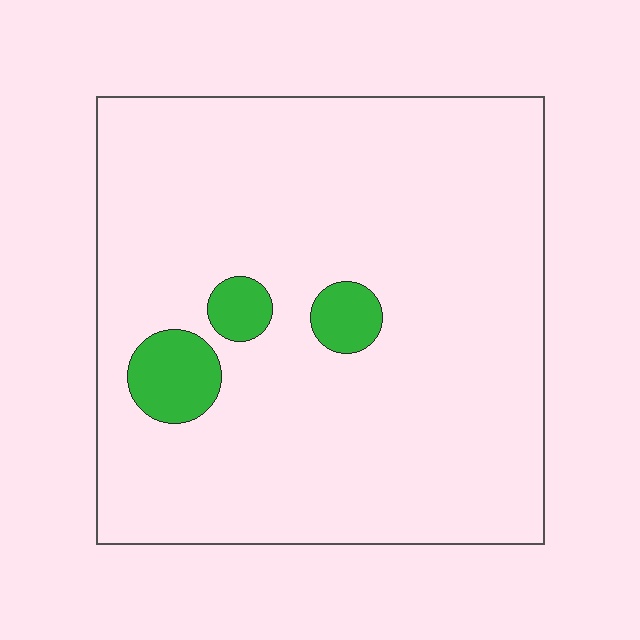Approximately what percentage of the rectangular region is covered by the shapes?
Approximately 5%.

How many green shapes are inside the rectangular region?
3.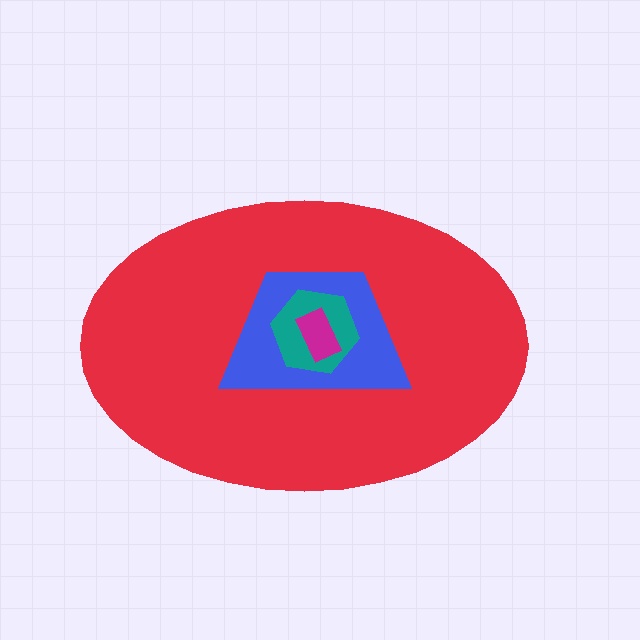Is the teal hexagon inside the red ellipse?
Yes.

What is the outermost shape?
The red ellipse.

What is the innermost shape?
The magenta rectangle.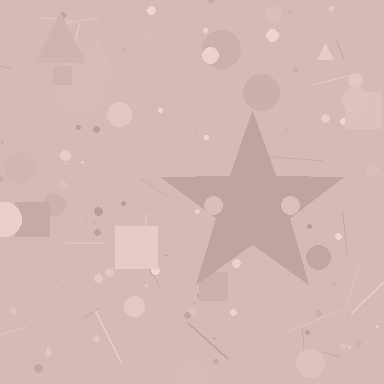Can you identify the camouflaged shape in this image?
The camouflaged shape is a star.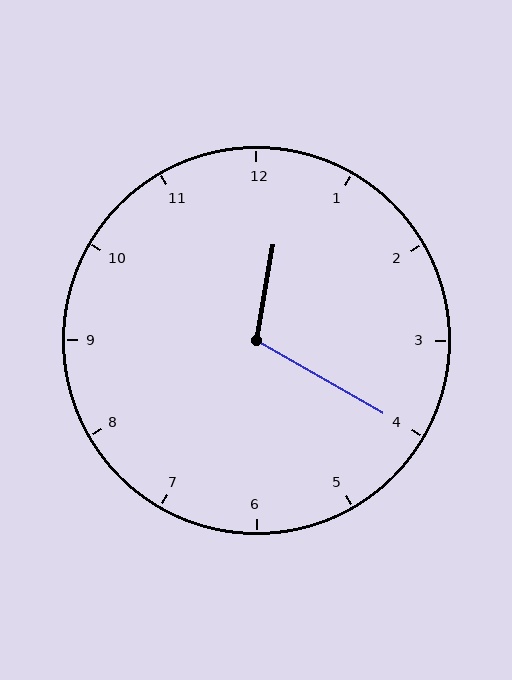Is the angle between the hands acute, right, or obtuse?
It is obtuse.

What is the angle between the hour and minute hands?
Approximately 110 degrees.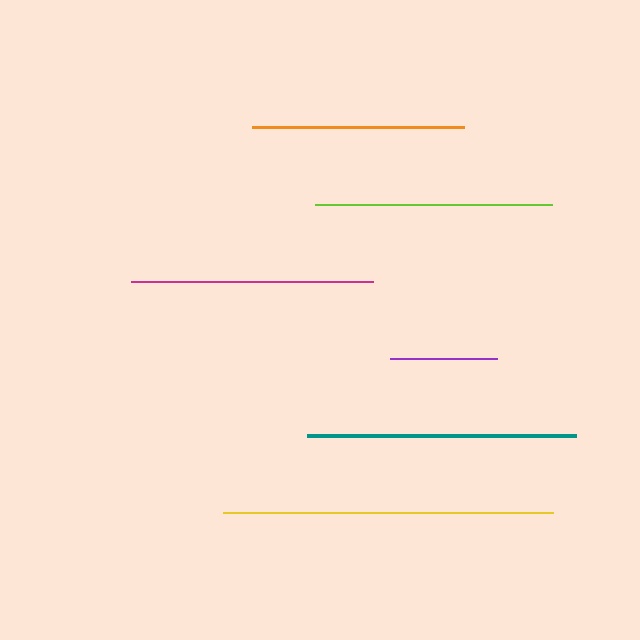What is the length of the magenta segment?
The magenta segment is approximately 243 pixels long.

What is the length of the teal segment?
The teal segment is approximately 269 pixels long.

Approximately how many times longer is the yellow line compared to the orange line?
The yellow line is approximately 1.6 times the length of the orange line.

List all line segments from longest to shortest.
From longest to shortest: yellow, teal, magenta, lime, orange, purple.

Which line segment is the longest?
The yellow line is the longest at approximately 330 pixels.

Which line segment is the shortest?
The purple line is the shortest at approximately 106 pixels.